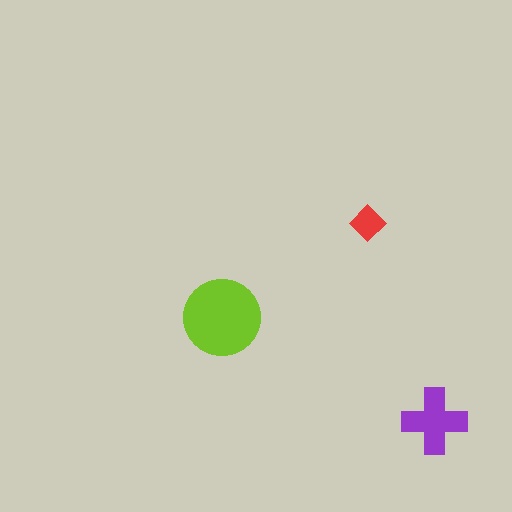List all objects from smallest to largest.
The red diamond, the purple cross, the lime circle.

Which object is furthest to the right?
The purple cross is rightmost.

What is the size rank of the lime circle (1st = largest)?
1st.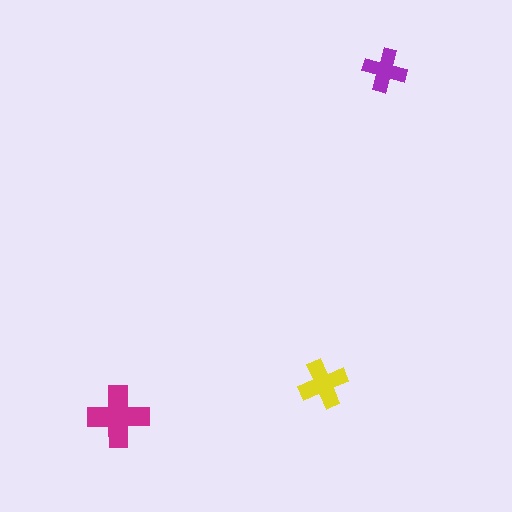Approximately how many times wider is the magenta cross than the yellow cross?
About 1.5 times wider.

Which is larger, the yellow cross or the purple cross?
The yellow one.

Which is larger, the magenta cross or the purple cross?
The magenta one.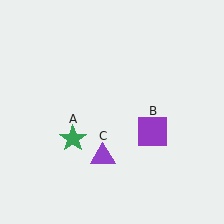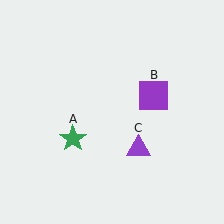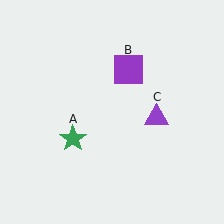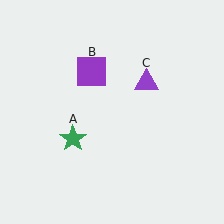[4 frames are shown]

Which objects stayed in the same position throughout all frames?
Green star (object A) remained stationary.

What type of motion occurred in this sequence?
The purple square (object B), purple triangle (object C) rotated counterclockwise around the center of the scene.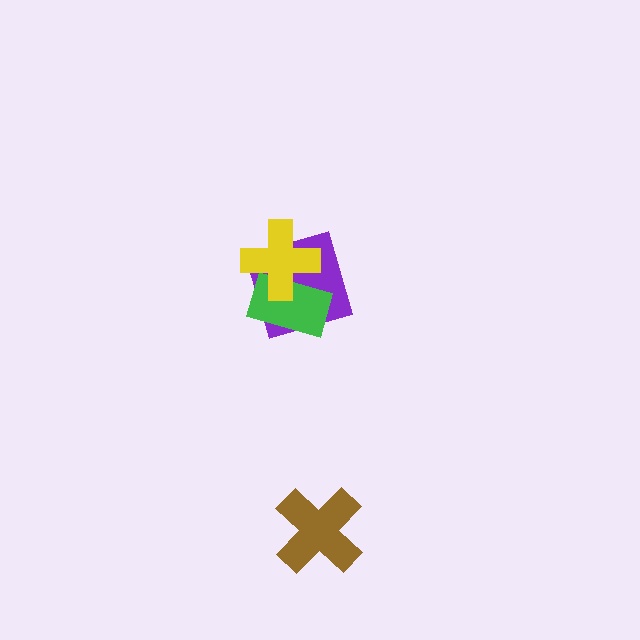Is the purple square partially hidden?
Yes, it is partially covered by another shape.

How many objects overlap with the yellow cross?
2 objects overlap with the yellow cross.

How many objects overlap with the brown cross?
0 objects overlap with the brown cross.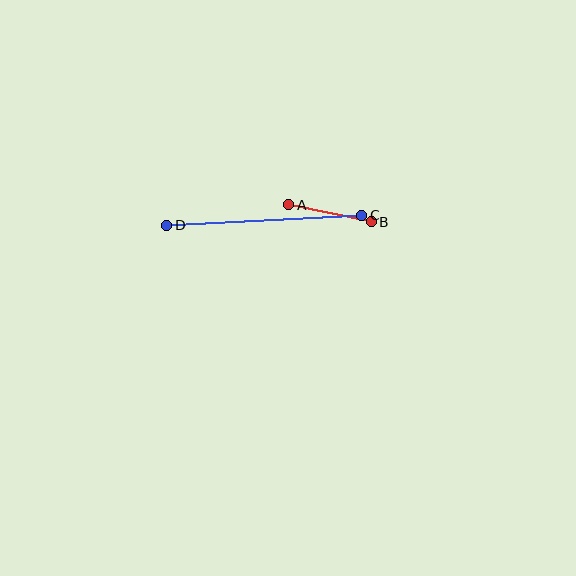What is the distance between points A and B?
The distance is approximately 84 pixels.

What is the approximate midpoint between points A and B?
The midpoint is at approximately (330, 213) pixels.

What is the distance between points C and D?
The distance is approximately 195 pixels.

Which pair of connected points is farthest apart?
Points C and D are farthest apart.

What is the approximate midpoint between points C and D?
The midpoint is at approximately (264, 220) pixels.